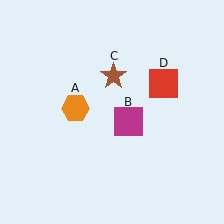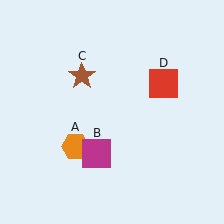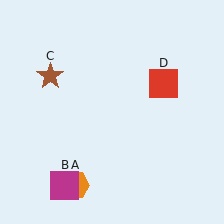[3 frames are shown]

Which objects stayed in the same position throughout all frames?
Red square (object D) remained stationary.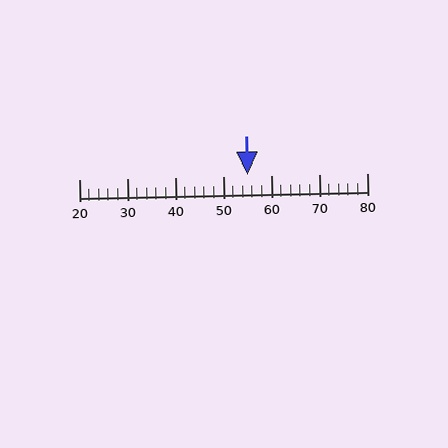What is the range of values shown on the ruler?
The ruler shows values from 20 to 80.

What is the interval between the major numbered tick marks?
The major tick marks are spaced 10 units apart.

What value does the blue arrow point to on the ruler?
The blue arrow points to approximately 55.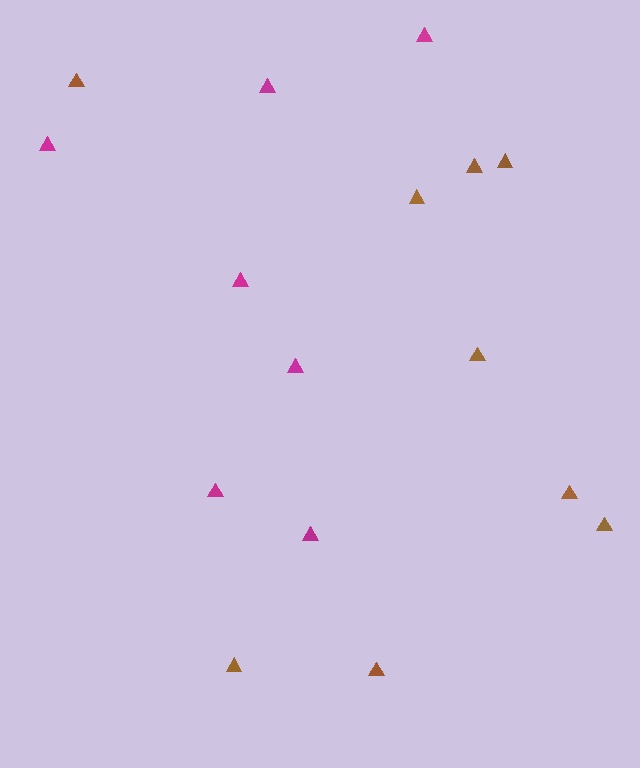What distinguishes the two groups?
There are 2 groups: one group of brown triangles (9) and one group of magenta triangles (7).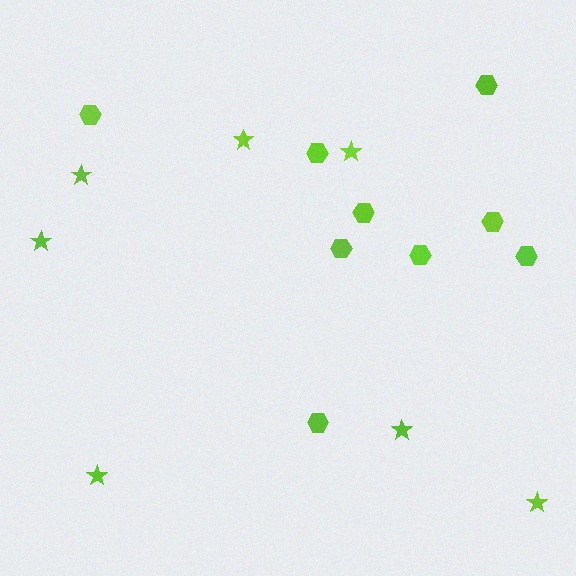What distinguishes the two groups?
There are 2 groups: one group of stars (7) and one group of hexagons (9).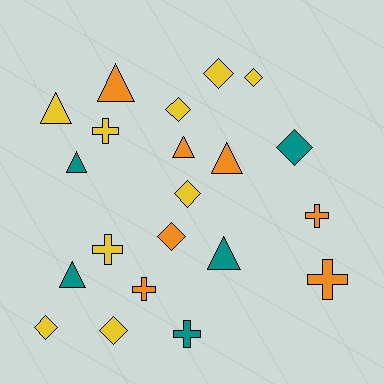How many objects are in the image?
There are 21 objects.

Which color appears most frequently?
Yellow, with 9 objects.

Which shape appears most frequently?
Diamond, with 8 objects.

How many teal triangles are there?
There are 3 teal triangles.